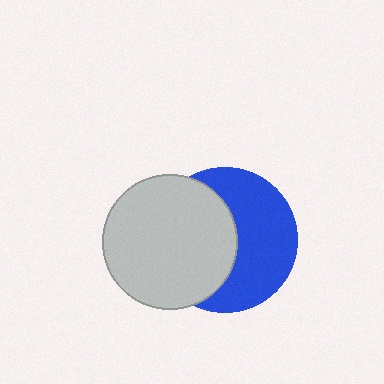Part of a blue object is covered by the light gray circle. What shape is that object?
It is a circle.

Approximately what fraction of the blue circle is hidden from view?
Roughly 48% of the blue circle is hidden behind the light gray circle.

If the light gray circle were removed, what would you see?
You would see the complete blue circle.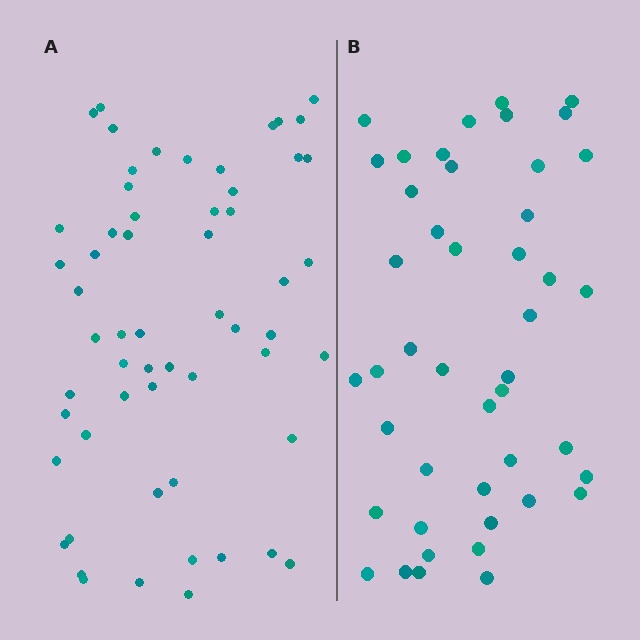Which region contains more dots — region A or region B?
Region A (the left region) has more dots.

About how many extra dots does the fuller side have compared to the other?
Region A has approximately 15 more dots than region B.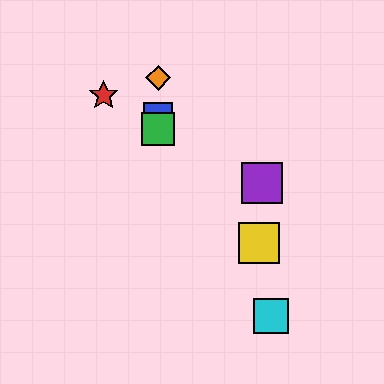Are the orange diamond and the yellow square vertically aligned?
No, the orange diamond is at x≈158 and the yellow square is at x≈259.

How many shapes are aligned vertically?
3 shapes (the blue square, the green square, the orange diamond) are aligned vertically.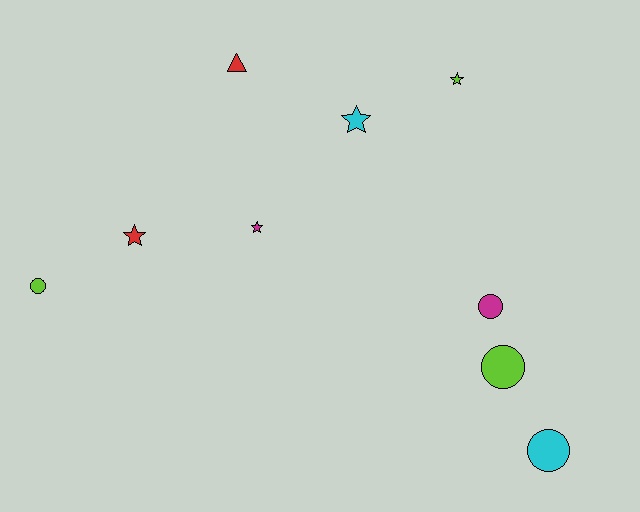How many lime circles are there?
There are 2 lime circles.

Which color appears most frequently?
Lime, with 3 objects.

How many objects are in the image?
There are 9 objects.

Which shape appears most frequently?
Circle, with 4 objects.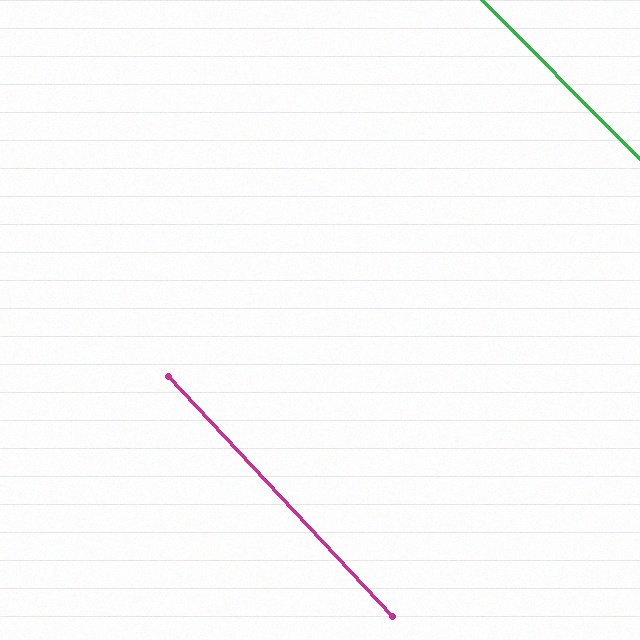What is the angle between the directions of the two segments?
Approximately 2 degrees.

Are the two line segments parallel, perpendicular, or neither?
Parallel — their directions differ by only 1.8°.